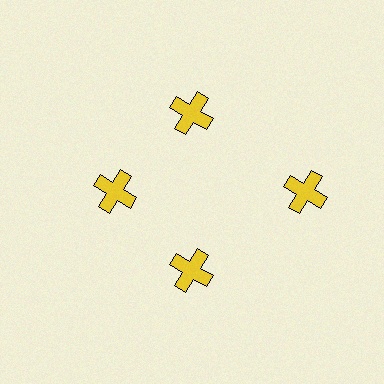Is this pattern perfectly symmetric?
No. The 4 yellow crosses are arranged in a ring, but one element near the 3 o'clock position is pushed outward from the center, breaking the 4-fold rotational symmetry.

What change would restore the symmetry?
The symmetry would be restored by moving it inward, back onto the ring so that all 4 crosses sit at equal angles and equal distance from the center.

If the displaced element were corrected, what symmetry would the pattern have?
It would have 4-fold rotational symmetry — the pattern would map onto itself every 90 degrees.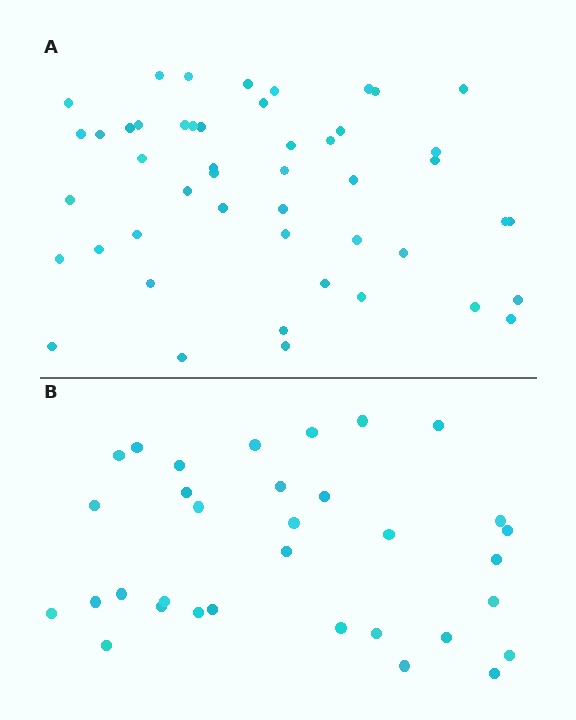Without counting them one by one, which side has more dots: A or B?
Region A (the top region) has more dots.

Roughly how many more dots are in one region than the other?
Region A has approximately 15 more dots than region B.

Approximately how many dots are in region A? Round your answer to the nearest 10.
About 50 dots. (The exact count is 48, which rounds to 50.)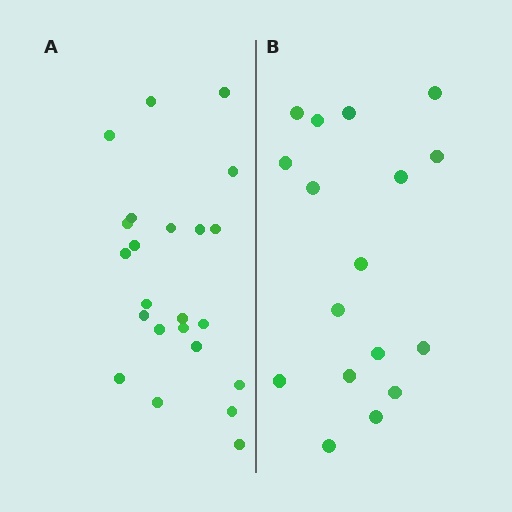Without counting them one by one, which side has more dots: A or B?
Region A (the left region) has more dots.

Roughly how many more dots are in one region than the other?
Region A has about 6 more dots than region B.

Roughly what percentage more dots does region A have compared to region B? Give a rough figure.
About 35% more.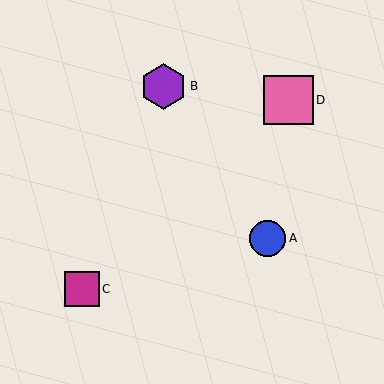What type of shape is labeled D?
Shape D is a pink square.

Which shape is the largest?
The pink square (labeled D) is the largest.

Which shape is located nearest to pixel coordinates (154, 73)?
The purple hexagon (labeled B) at (164, 86) is nearest to that location.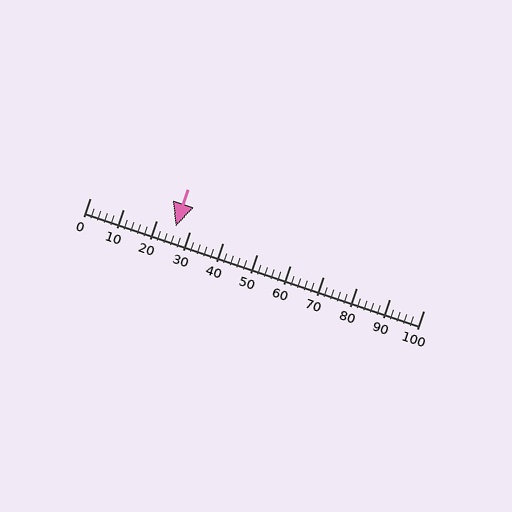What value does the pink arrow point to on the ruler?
The pink arrow points to approximately 26.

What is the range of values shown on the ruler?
The ruler shows values from 0 to 100.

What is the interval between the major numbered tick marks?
The major tick marks are spaced 10 units apart.